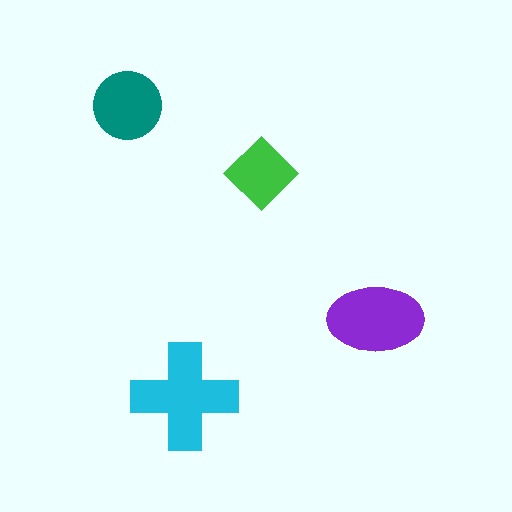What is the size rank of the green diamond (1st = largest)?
4th.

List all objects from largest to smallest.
The cyan cross, the purple ellipse, the teal circle, the green diamond.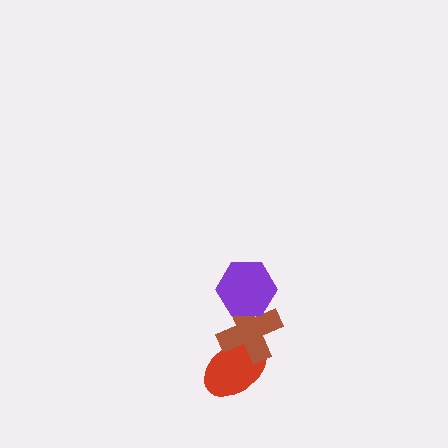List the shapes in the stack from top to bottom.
From top to bottom: the purple hexagon, the brown cross, the red ellipse.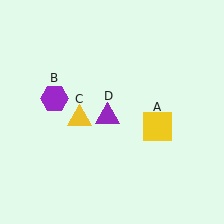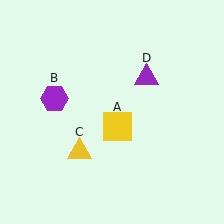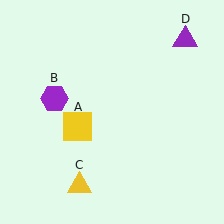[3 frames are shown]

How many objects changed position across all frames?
3 objects changed position: yellow square (object A), yellow triangle (object C), purple triangle (object D).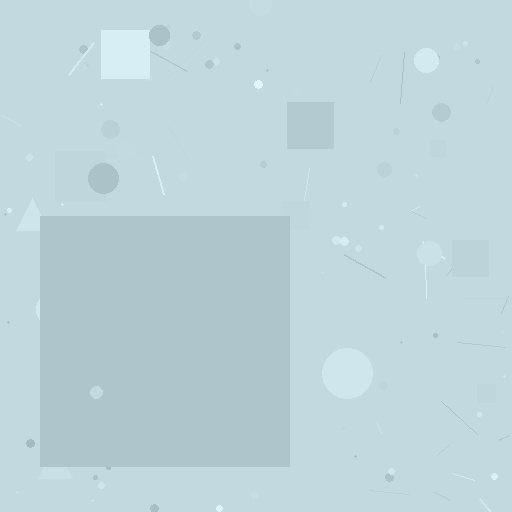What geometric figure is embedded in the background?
A square is embedded in the background.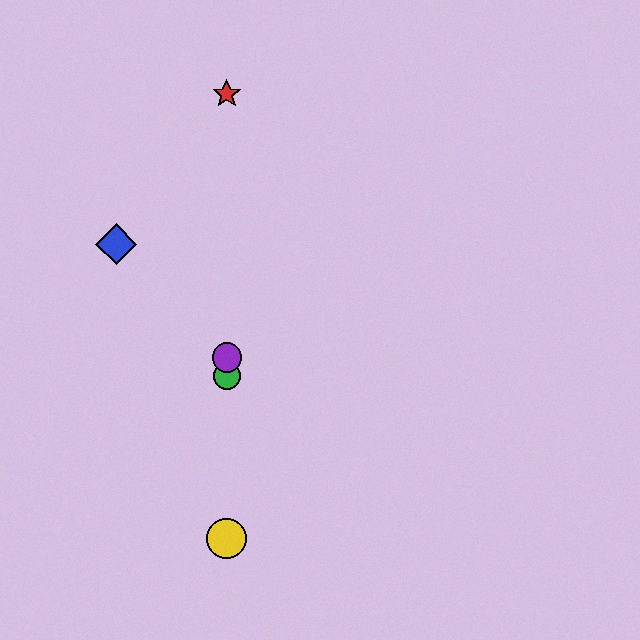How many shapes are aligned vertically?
4 shapes (the red star, the green circle, the yellow circle, the purple circle) are aligned vertically.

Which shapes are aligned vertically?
The red star, the green circle, the yellow circle, the purple circle are aligned vertically.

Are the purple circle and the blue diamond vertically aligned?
No, the purple circle is at x≈227 and the blue diamond is at x≈116.